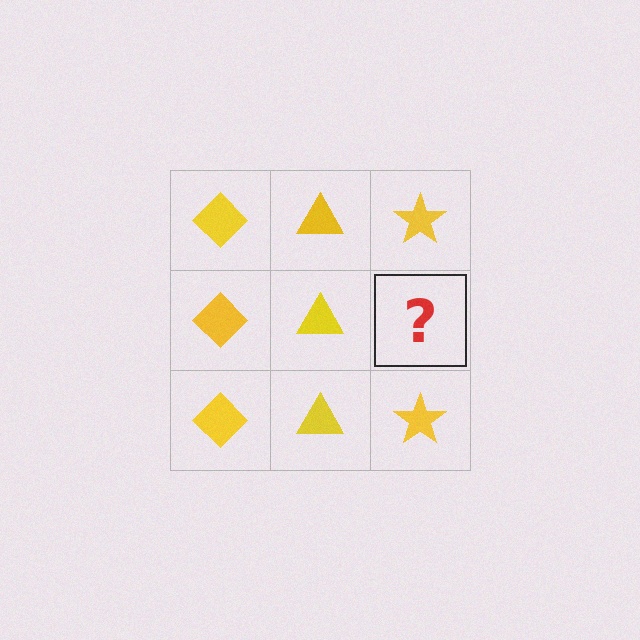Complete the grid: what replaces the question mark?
The question mark should be replaced with a yellow star.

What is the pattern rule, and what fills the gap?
The rule is that each column has a consistent shape. The gap should be filled with a yellow star.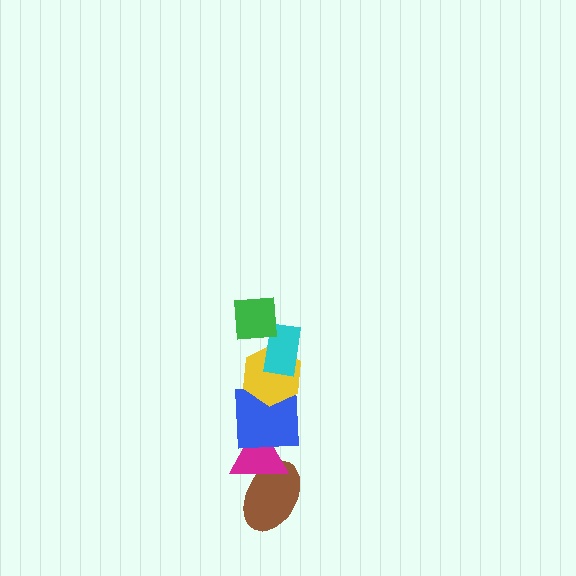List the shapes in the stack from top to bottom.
From top to bottom: the green square, the cyan rectangle, the yellow hexagon, the blue square, the magenta triangle, the brown ellipse.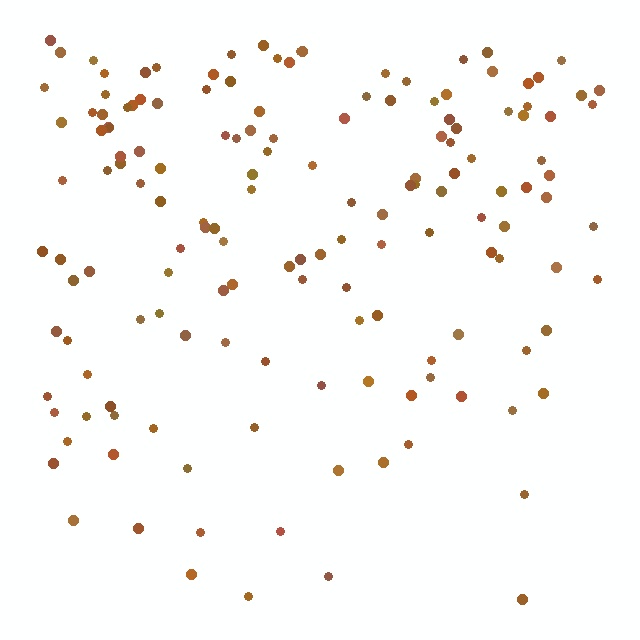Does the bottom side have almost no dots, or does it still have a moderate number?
Still a moderate number, just noticeably fewer than the top.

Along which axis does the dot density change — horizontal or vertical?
Vertical.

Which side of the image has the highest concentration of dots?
The top.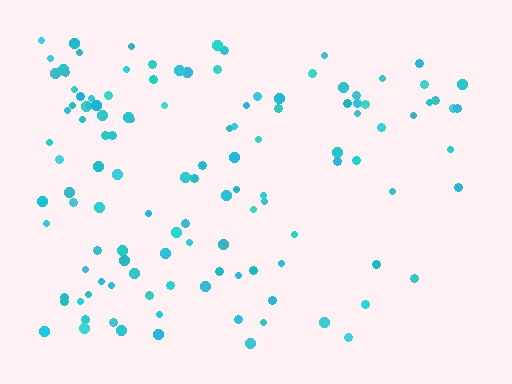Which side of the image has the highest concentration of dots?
The left.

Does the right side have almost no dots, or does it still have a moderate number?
Still a moderate number, just noticeably fewer than the left.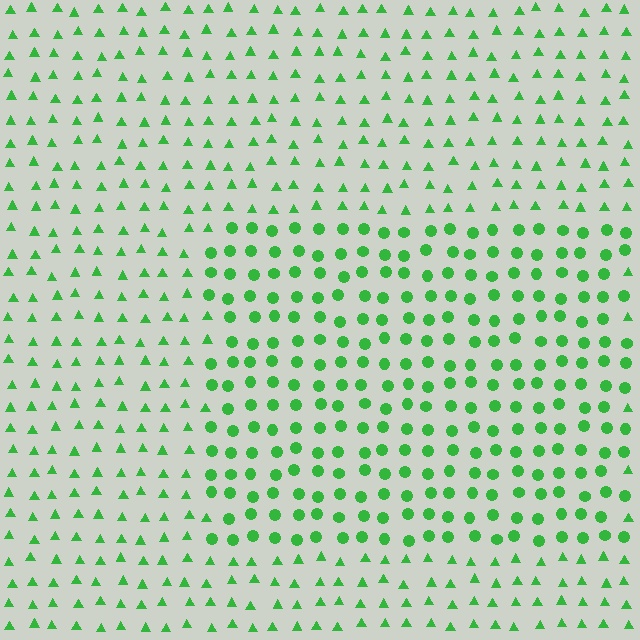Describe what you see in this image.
The image is filled with small green elements arranged in a uniform grid. A rectangle-shaped region contains circles, while the surrounding area contains triangles. The boundary is defined purely by the change in element shape.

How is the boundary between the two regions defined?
The boundary is defined by a change in element shape: circles inside vs. triangles outside. All elements share the same color and spacing.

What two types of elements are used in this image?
The image uses circles inside the rectangle region and triangles outside it.